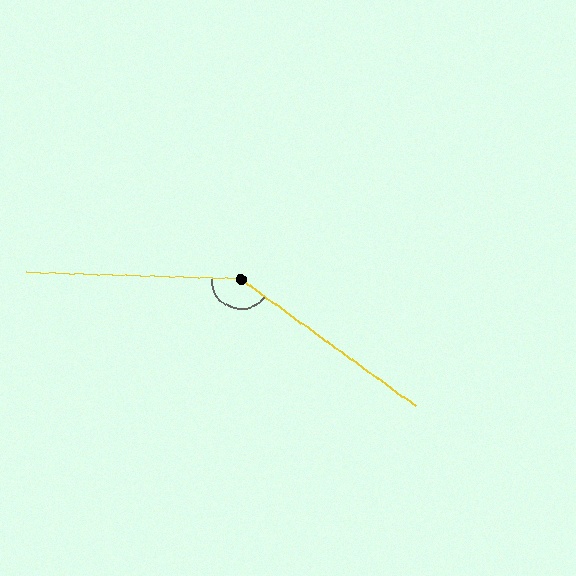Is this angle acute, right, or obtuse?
It is obtuse.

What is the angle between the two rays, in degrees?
Approximately 146 degrees.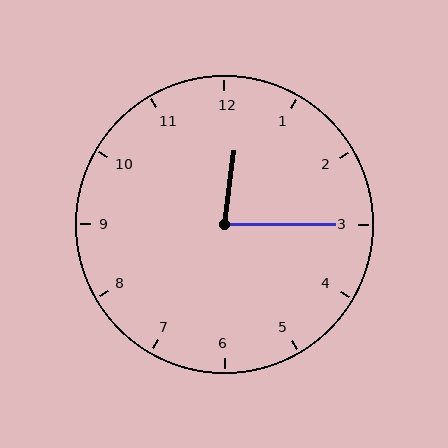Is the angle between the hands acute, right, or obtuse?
It is acute.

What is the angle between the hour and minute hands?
Approximately 82 degrees.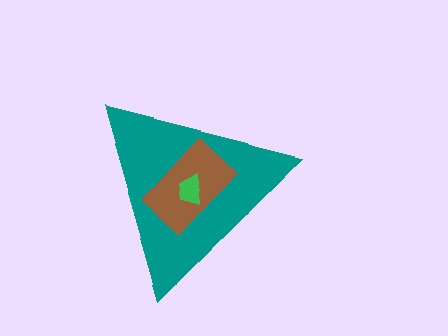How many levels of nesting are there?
3.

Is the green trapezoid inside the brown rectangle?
Yes.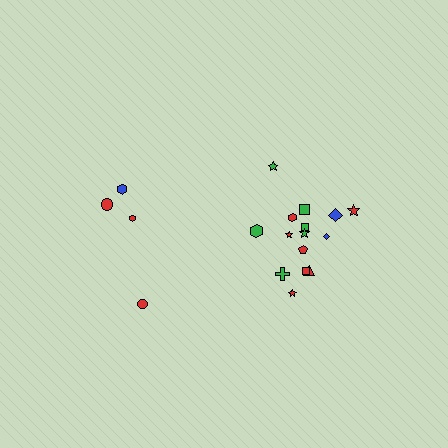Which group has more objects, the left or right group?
The right group.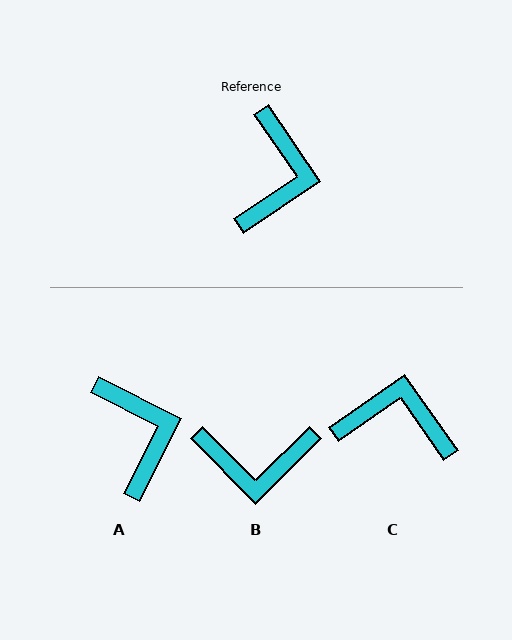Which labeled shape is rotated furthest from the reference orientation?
C, about 91 degrees away.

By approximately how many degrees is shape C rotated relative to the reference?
Approximately 91 degrees counter-clockwise.